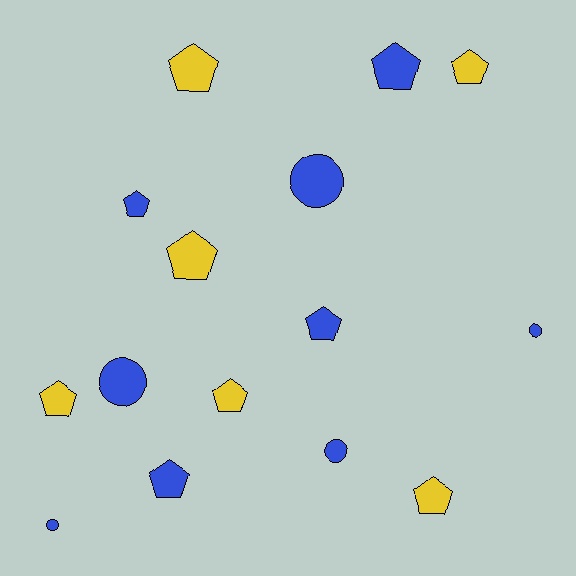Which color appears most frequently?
Blue, with 9 objects.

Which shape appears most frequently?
Pentagon, with 10 objects.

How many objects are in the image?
There are 15 objects.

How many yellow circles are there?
There are no yellow circles.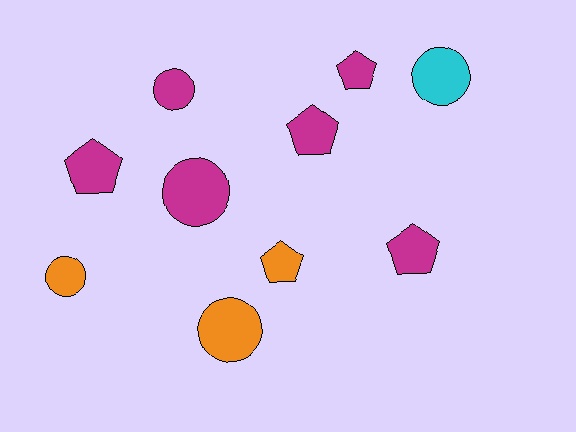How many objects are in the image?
There are 10 objects.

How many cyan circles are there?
There is 1 cyan circle.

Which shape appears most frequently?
Pentagon, with 5 objects.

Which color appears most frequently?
Magenta, with 6 objects.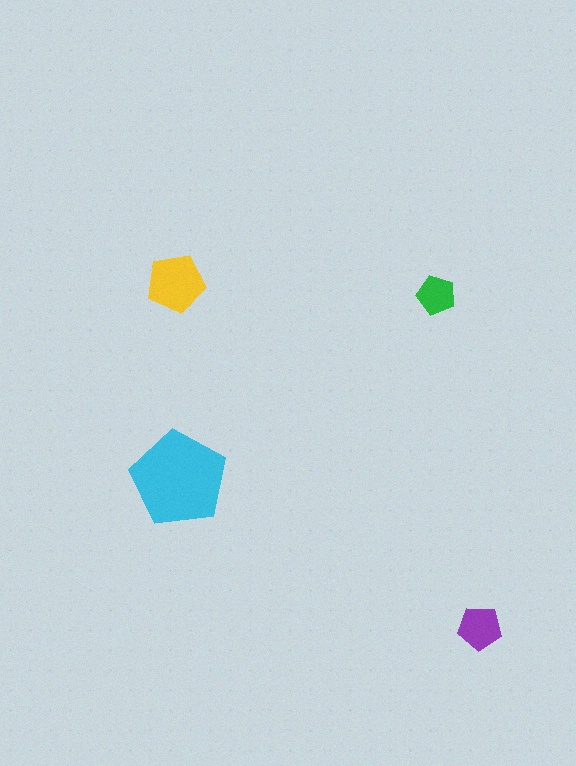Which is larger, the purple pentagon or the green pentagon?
The purple one.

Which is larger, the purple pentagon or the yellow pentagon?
The yellow one.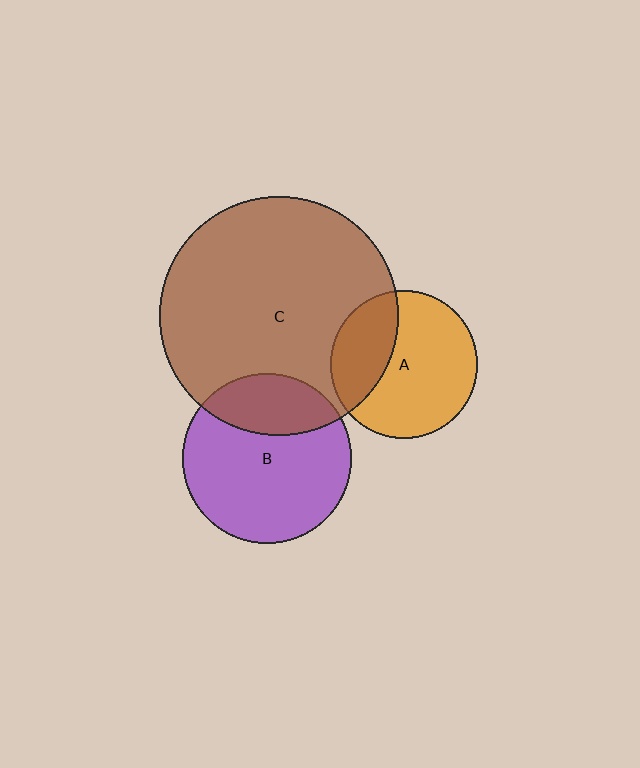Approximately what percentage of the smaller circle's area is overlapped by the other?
Approximately 30%.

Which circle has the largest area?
Circle C (brown).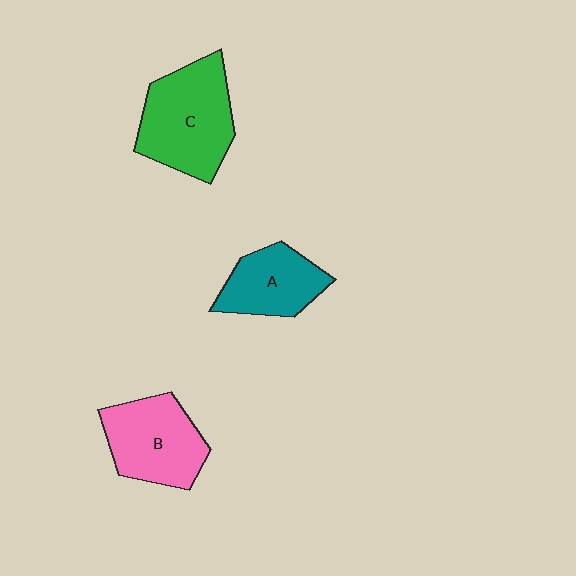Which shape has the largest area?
Shape C (green).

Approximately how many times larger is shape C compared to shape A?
Approximately 1.5 times.